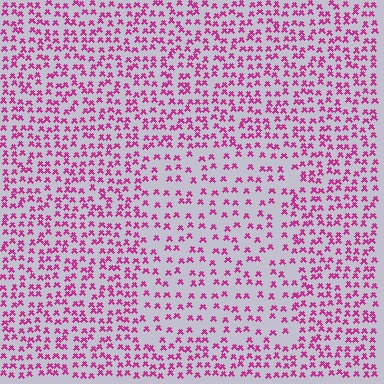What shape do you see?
I see a rectangle.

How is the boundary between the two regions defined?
The boundary is defined by a change in element density (approximately 1.7x ratio). All elements are the same color, size, and shape.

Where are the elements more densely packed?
The elements are more densely packed outside the rectangle boundary.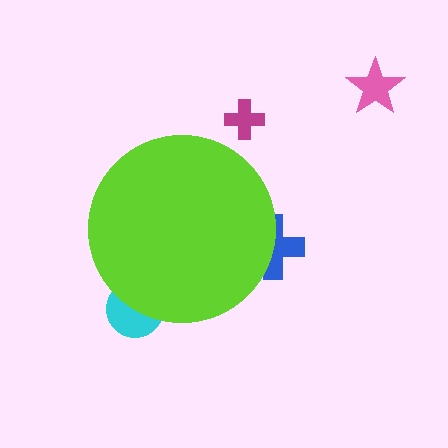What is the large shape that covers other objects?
A lime circle.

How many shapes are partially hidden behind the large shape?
2 shapes are partially hidden.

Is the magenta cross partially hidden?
No, the magenta cross is fully visible.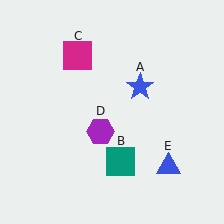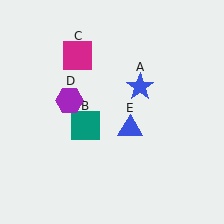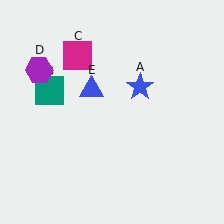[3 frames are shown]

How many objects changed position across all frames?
3 objects changed position: teal square (object B), purple hexagon (object D), blue triangle (object E).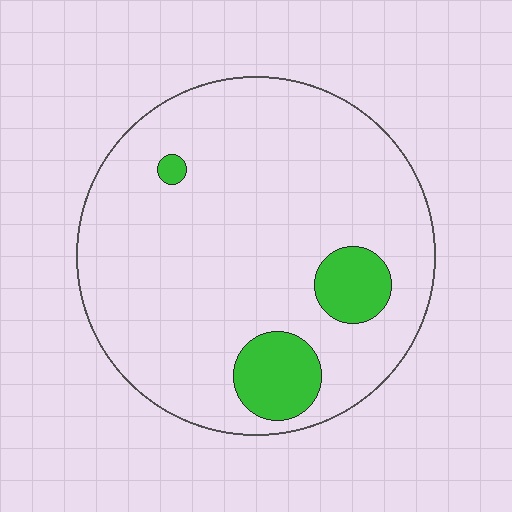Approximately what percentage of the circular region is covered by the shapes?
Approximately 10%.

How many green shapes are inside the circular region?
3.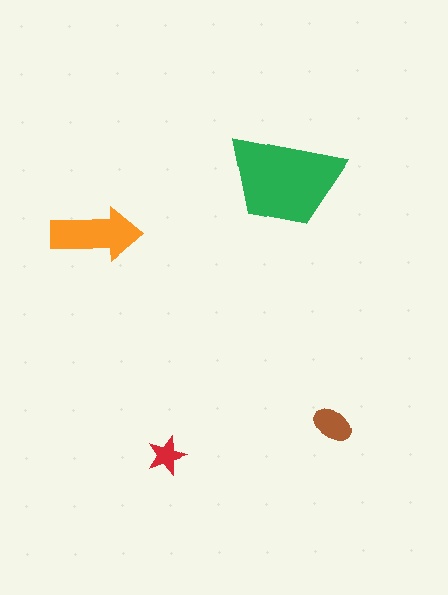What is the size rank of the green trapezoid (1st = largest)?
1st.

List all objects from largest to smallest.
The green trapezoid, the orange arrow, the brown ellipse, the red star.